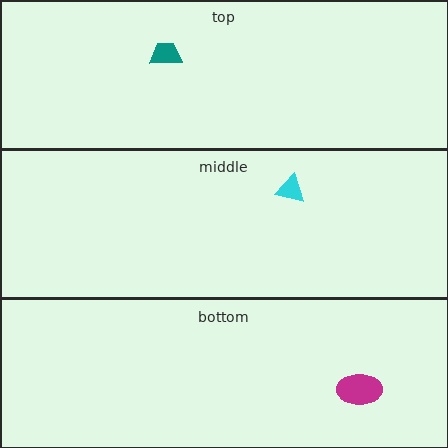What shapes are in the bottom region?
The magenta ellipse.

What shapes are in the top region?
The teal trapezoid.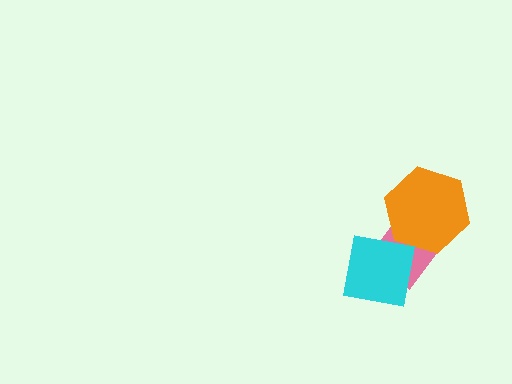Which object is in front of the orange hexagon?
The cyan square is in front of the orange hexagon.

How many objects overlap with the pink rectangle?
2 objects overlap with the pink rectangle.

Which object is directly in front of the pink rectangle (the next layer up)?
The orange hexagon is directly in front of the pink rectangle.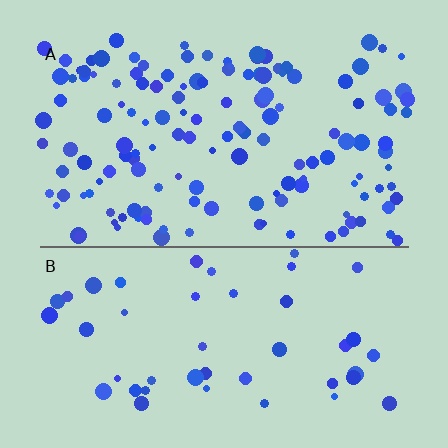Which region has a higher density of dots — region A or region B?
A (the top).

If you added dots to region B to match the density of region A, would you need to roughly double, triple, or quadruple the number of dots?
Approximately triple.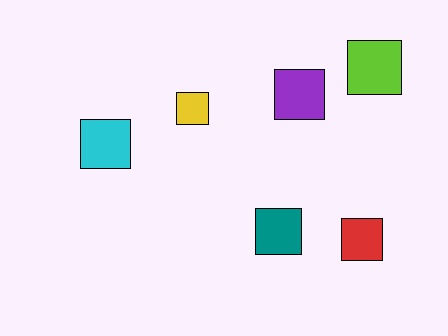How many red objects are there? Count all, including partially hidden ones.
There is 1 red object.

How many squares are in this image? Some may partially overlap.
There are 6 squares.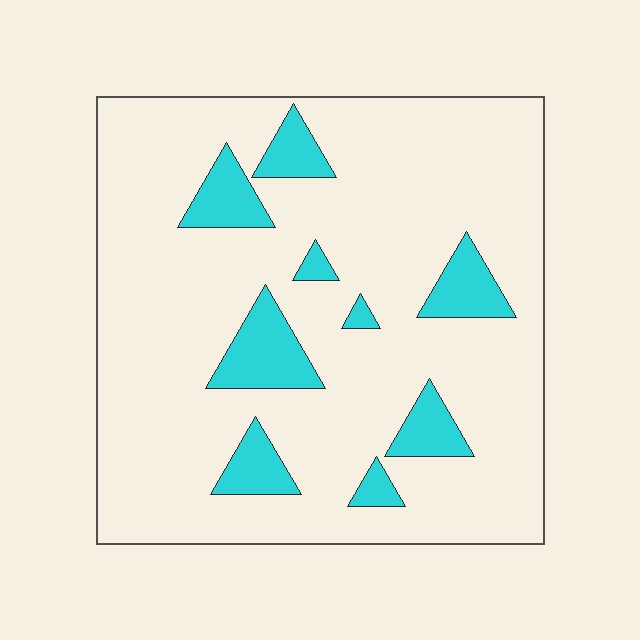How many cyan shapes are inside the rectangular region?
9.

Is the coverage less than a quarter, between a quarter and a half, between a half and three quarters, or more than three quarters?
Less than a quarter.